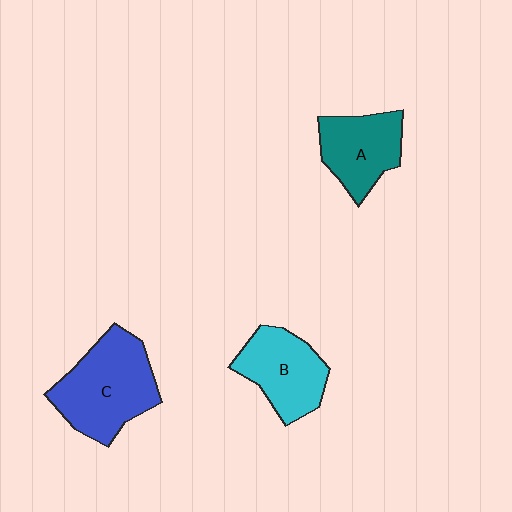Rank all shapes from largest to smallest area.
From largest to smallest: C (blue), B (cyan), A (teal).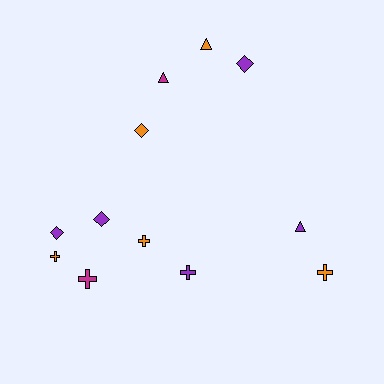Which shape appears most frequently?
Cross, with 5 objects.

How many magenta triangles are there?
There is 1 magenta triangle.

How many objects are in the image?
There are 12 objects.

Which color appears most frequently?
Orange, with 5 objects.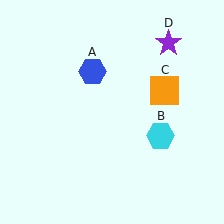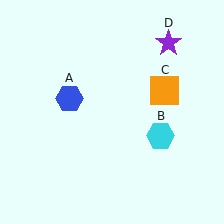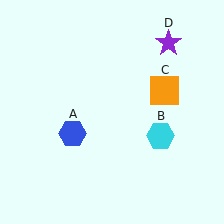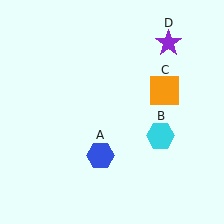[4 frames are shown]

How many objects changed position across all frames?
1 object changed position: blue hexagon (object A).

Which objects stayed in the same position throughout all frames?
Cyan hexagon (object B) and orange square (object C) and purple star (object D) remained stationary.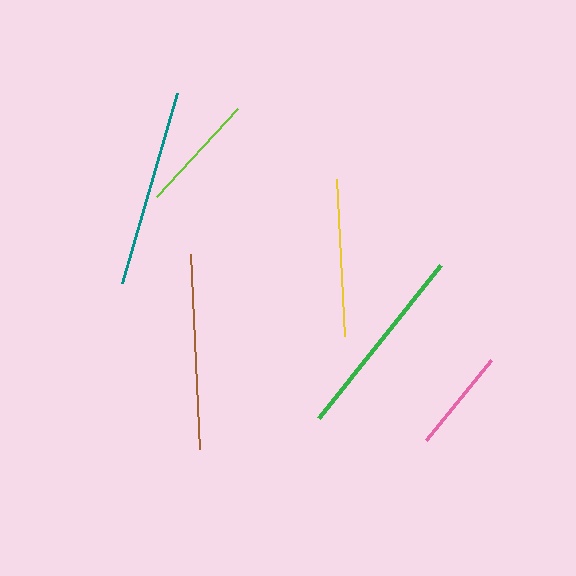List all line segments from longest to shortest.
From longest to shortest: teal, green, brown, yellow, lime, pink.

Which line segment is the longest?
The teal line is the longest at approximately 198 pixels.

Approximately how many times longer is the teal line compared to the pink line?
The teal line is approximately 1.9 times the length of the pink line.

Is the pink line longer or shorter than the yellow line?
The yellow line is longer than the pink line.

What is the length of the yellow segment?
The yellow segment is approximately 157 pixels long.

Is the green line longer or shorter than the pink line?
The green line is longer than the pink line.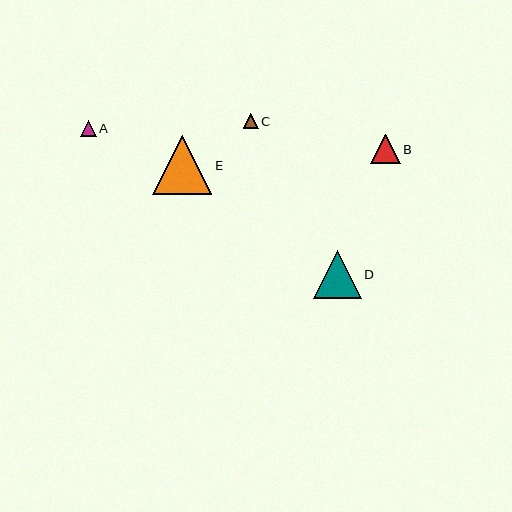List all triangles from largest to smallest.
From largest to smallest: E, D, B, A, C.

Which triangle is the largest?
Triangle E is the largest with a size of approximately 59 pixels.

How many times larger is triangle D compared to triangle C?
Triangle D is approximately 3.2 times the size of triangle C.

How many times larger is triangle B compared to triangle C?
Triangle B is approximately 2.0 times the size of triangle C.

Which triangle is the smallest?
Triangle C is the smallest with a size of approximately 15 pixels.